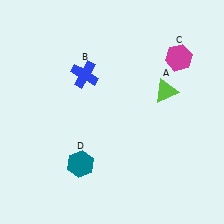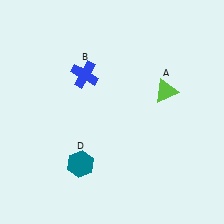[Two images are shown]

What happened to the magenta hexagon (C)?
The magenta hexagon (C) was removed in Image 2. It was in the top-right area of Image 1.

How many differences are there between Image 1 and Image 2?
There is 1 difference between the two images.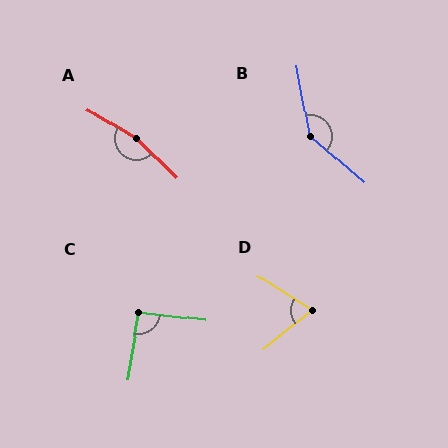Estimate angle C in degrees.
Approximately 93 degrees.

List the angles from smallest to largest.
D (71°), C (93°), B (141°), A (168°).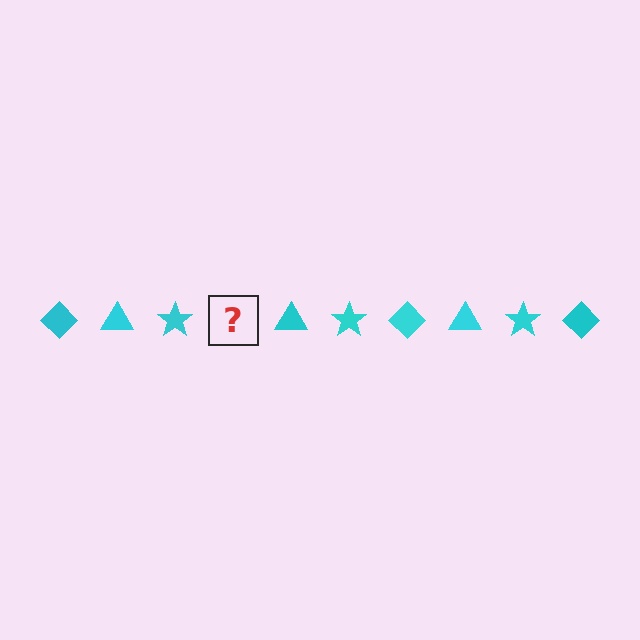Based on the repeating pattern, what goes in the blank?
The blank should be a cyan diamond.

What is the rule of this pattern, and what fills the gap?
The rule is that the pattern cycles through diamond, triangle, star shapes in cyan. The gap should be filled with a cyan diamond.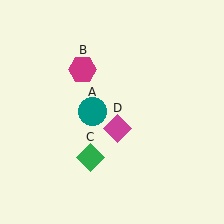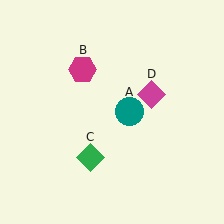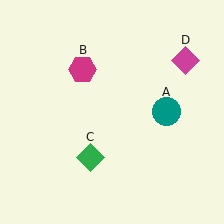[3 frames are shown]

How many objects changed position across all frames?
2 objects changed position: teal circle (object A), magenta diamond (object D).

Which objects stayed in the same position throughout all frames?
Magenta hexagon (object B) and green diamond (object C) remained stationary.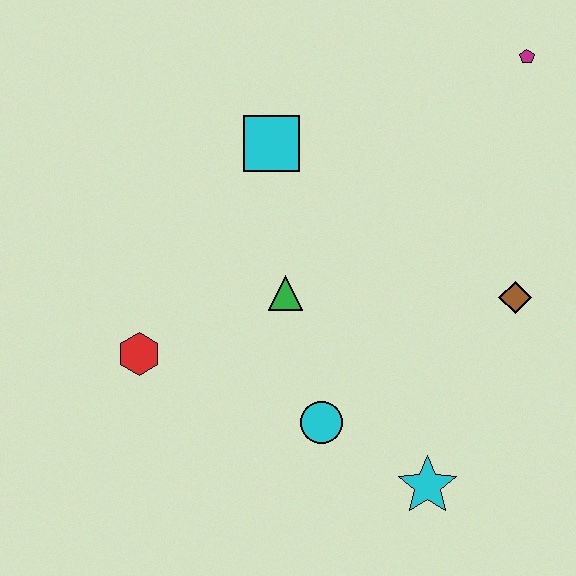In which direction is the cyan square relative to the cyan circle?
The cyan square is above the cyan circle.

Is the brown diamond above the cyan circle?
Yes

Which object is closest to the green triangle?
The cyan circle is closest to the green triangle.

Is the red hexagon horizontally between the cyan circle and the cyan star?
No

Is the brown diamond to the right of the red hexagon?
Yes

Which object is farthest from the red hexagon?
The magenta pentagon is farthest from the red hexagon.